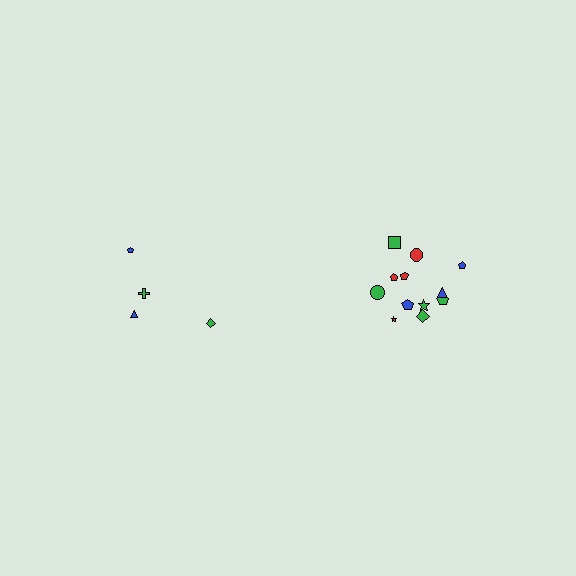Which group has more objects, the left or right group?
The right group.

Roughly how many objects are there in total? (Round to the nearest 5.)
Roughly 15 objects in total.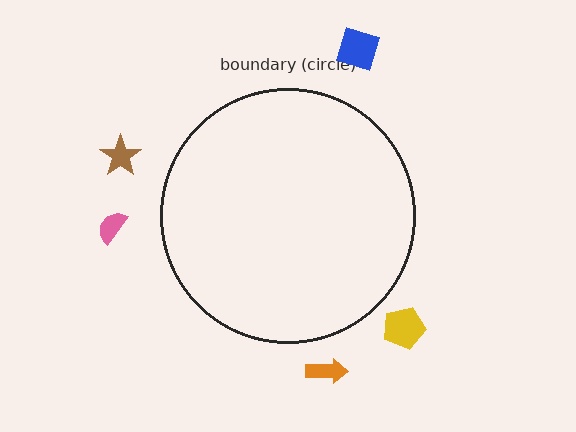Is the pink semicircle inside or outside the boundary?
Outside.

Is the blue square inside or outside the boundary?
Outside.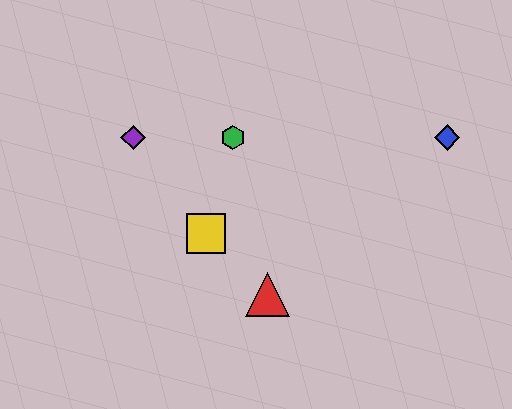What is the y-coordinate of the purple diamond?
The purple diamond is at y≈137.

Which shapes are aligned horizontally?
The blue diamond, the green hexagon, the purple diamond are aligned horizontally.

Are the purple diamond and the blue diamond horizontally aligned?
Yes, both are at y≈137.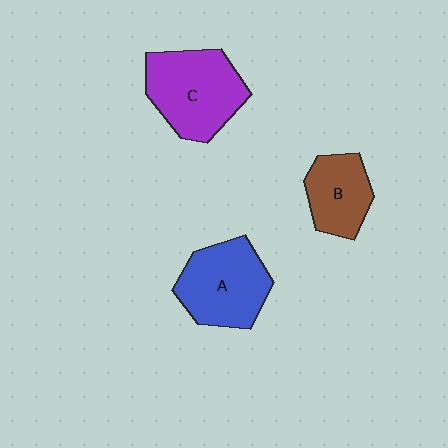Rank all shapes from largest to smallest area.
From largest to smallest: C (purple), A (blue), B (brown).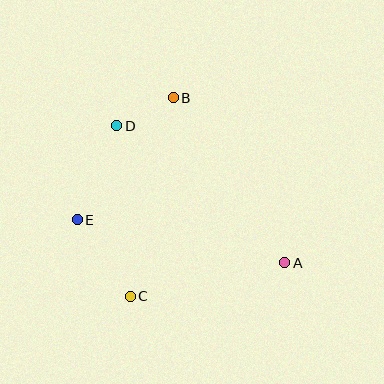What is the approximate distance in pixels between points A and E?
The distance between A and E is approximately 212 pixels.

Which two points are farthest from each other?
Points A and D are farthest from each other.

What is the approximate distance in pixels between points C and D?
The distance between C and D is approximately 171 pixels.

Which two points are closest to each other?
Points B and D are closest to each other.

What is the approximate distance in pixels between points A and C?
The distance between A and C is approximately 159 pixels.